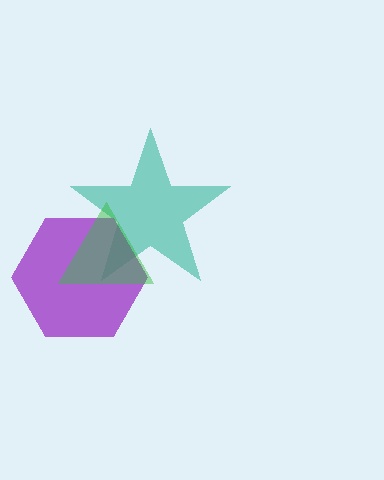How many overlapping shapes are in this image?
There are 3 overlapping shapes in the image.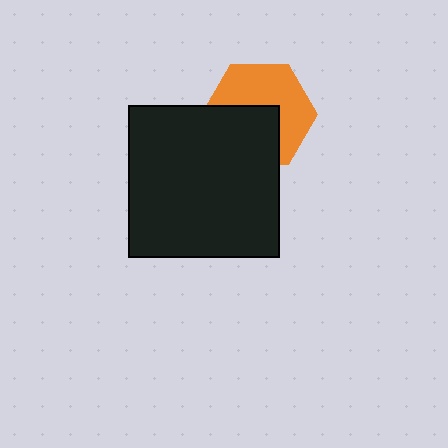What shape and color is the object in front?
The object in front is a black square.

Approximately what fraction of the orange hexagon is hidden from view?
Roughly 44% of the orange hexagon is hidden behind the black square.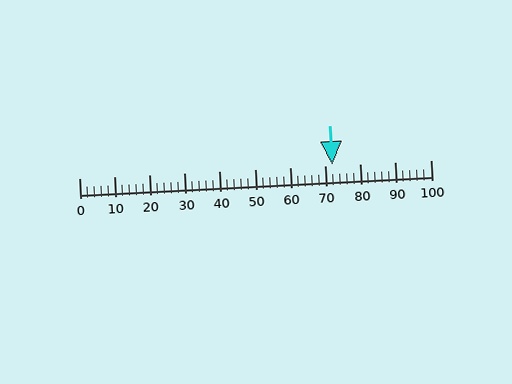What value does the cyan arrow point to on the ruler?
The cyan arrow points to approximately 72.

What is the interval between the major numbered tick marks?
The major tick marks are spaced 10 units apart.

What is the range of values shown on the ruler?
The ruler shows values from 0 to 100.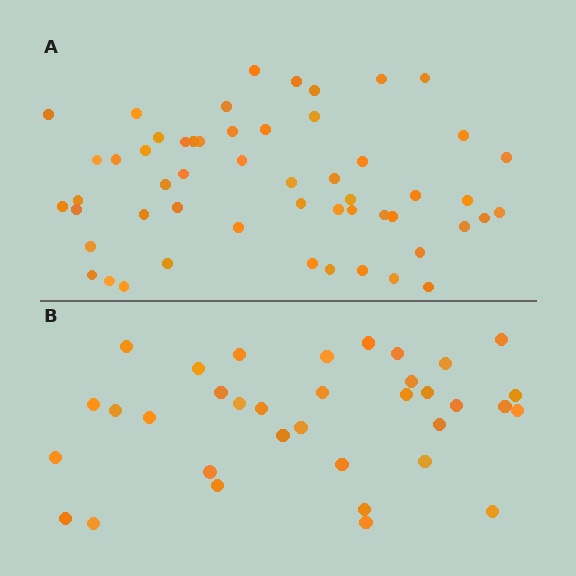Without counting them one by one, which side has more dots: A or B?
Region A (the top region) has more dots.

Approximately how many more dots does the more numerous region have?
Region A has approximately 20 more dots than region B.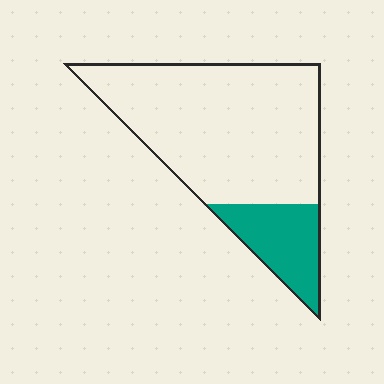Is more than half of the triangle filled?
No.